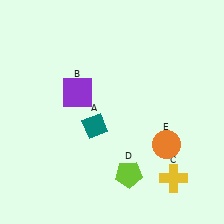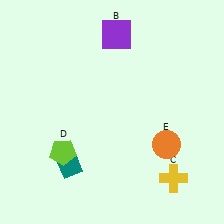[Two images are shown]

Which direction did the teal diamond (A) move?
The teal diamond (A) moved down.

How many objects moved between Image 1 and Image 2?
3 objects moved between the two images.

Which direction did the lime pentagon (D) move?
The lime pentagon (D) moved left.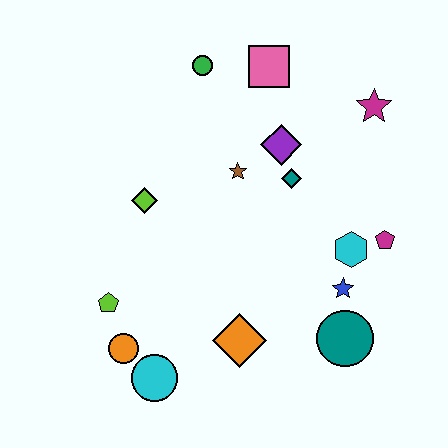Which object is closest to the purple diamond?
The teal diamond is closest to the purple diamond.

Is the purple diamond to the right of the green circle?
Yes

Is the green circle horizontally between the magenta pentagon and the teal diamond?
No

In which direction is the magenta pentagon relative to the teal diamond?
The magenta pentagon is to the right of the teal diamond.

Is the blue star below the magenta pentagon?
Yes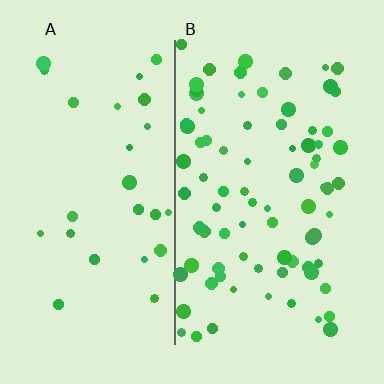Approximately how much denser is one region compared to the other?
Approximately 3.0× — region B over region A.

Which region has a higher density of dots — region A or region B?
B (the right).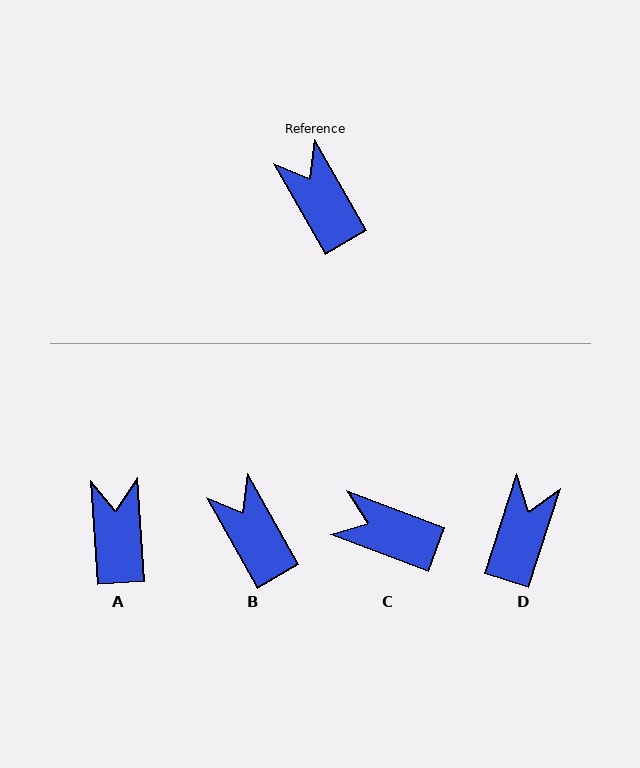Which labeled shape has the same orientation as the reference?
B.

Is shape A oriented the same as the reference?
No, it is off by about 25 degrees.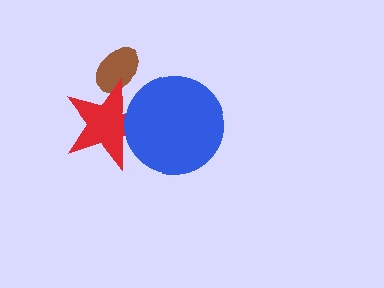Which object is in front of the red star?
The blue circle is in front of the red star.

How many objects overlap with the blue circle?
1 object overlaps with the blue circle.